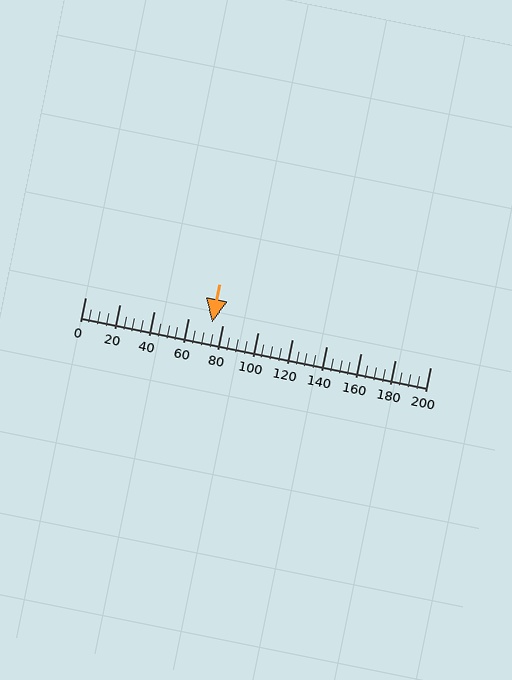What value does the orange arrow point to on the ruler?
The orange arrow points to approximately 73.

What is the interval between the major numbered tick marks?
The major tick marks are spaced 20 units apart.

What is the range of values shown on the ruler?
The ruler shows values from 0 to 200.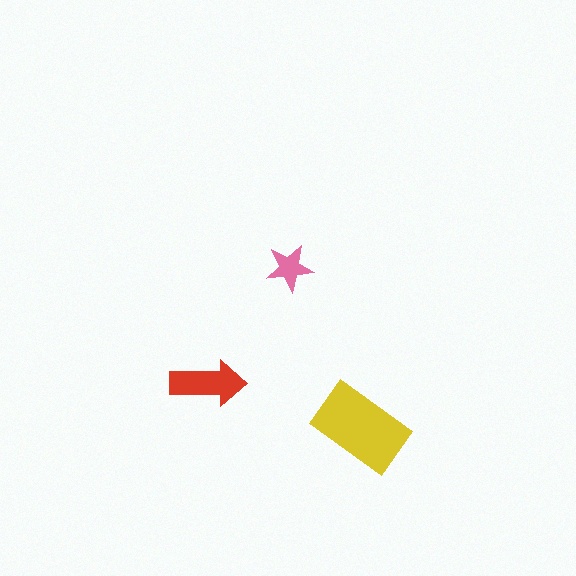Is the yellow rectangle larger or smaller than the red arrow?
Larger.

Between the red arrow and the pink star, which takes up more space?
The red arrow.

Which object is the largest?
The yellow rectangle.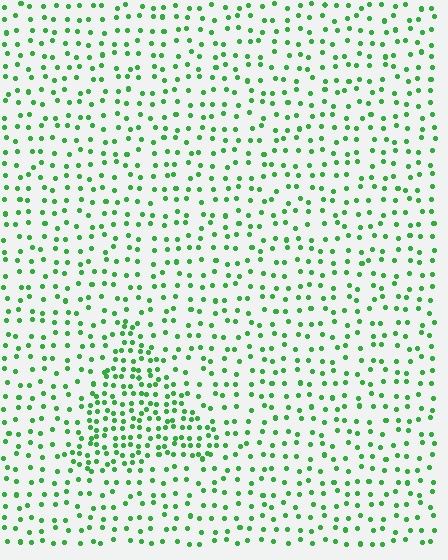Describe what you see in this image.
The image contains small green elements arranged at two different densities. A triangle-shaped region is visible where the elements are more densely packed than the surrounding area.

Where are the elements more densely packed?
The elements are more densely packed inside the triangle boundary.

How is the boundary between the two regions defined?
The boundary is defined by a change in element density (approximately 2.1x ratio). All elements are the same color, size, and shape.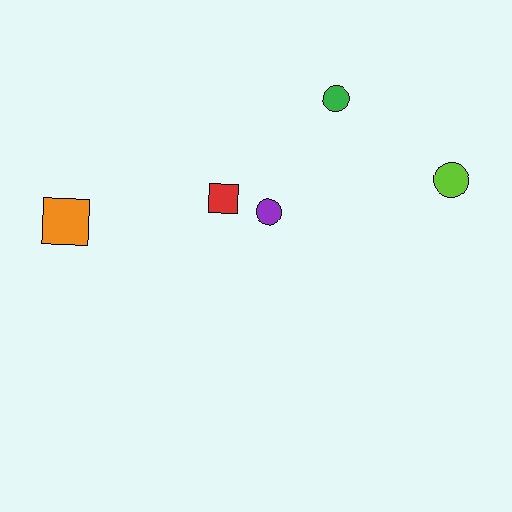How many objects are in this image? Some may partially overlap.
There are 5 objects.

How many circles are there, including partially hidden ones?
There are 3 circles.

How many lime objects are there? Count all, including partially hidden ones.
There is 1 lime object.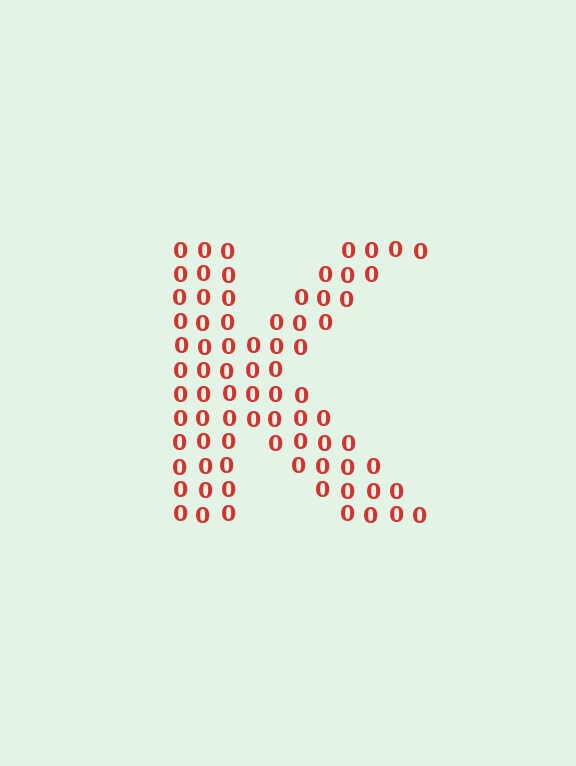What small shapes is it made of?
It is made of small digit 0's.